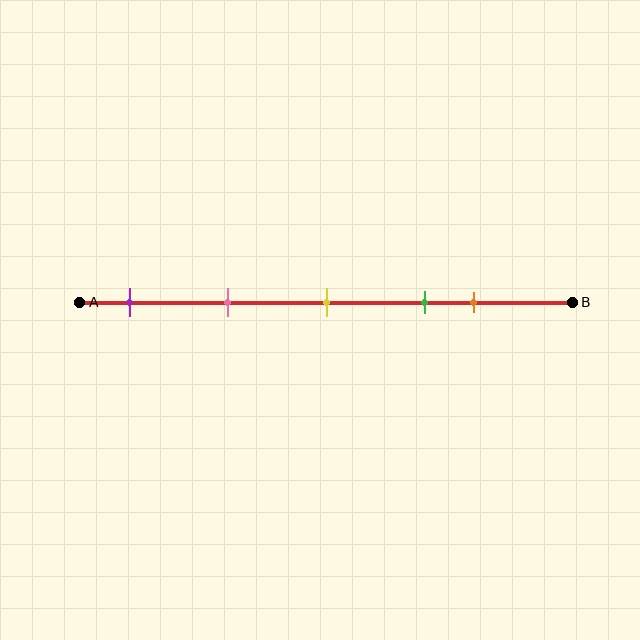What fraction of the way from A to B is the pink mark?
The pink mark is approximately 30% (0.3) of the way from A to B.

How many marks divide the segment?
There are 5 marks dividing the segment.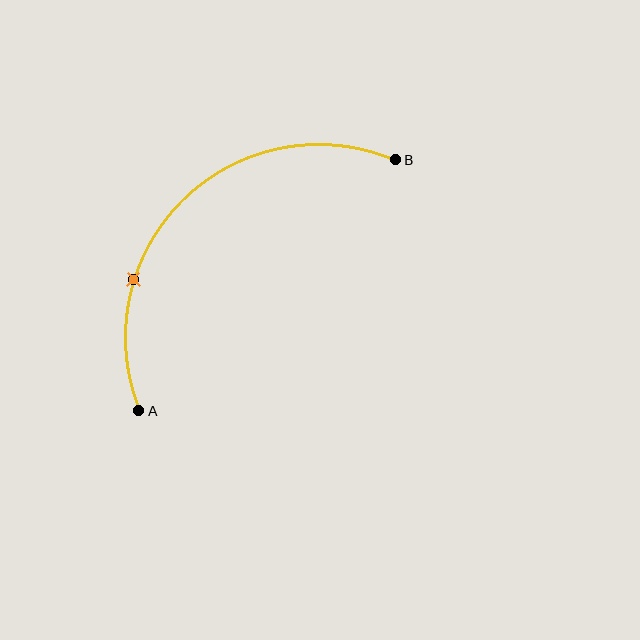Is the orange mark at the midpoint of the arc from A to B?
No. The orange mark lies on the arc but is closer to endpoint A. The arc midpoint would be at the point on the curve equidistant along the arc from both A and B.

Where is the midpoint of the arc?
The arc midpoint is the point on the curve farthest from the straight line joining A and B. It sits above and to the left of that line.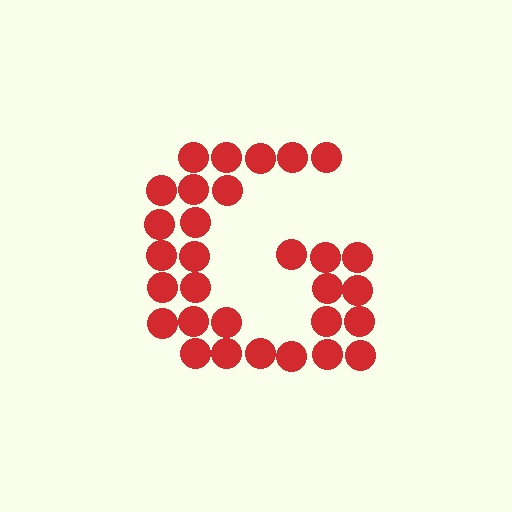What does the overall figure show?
The overall figure shows the letter G.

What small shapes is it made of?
It is made of small circles.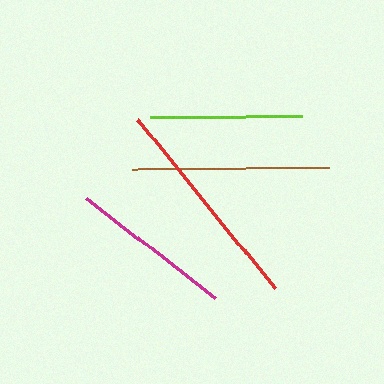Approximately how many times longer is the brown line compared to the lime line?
The brown line is approximately 1.3 times the length of the lime line.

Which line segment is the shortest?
The lime line is the shortest at approximately 152 pixels.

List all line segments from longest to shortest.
From longest to shortest: red, brown, magenta, lime.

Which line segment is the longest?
The red line is the longest at approximately 218 pixels.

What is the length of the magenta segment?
The magenta segment is approximately 163 pixels long.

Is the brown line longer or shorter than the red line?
The red line is longer than the brown line.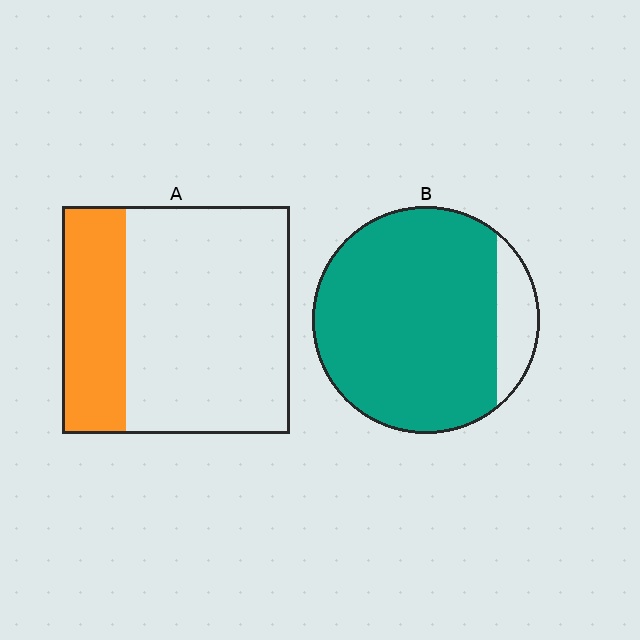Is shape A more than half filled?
No.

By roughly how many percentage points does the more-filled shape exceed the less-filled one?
By roughly 60 percentage points (B over A).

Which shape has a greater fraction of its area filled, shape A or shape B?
Shape B.